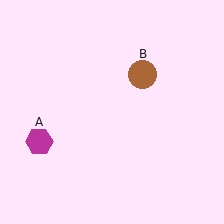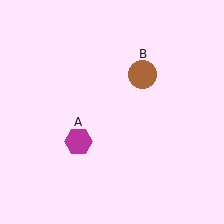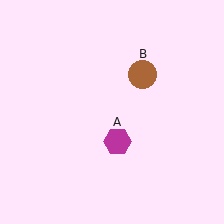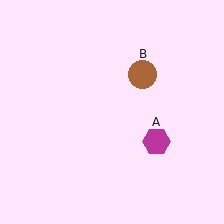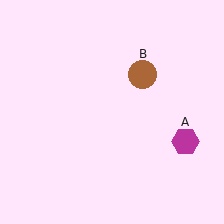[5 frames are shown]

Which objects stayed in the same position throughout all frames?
Brown circle (object B) remained stationary.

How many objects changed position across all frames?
1 object changed position: magenta hexagon (object A).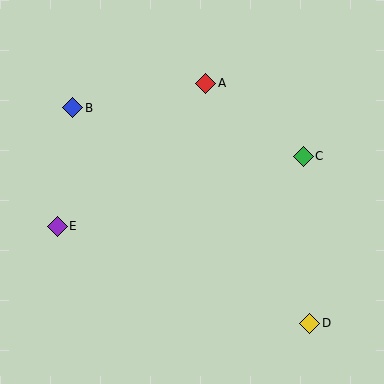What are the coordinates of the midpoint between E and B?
The midpoint between E and B is at (65, 167).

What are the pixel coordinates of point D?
Point D is at (310, 323).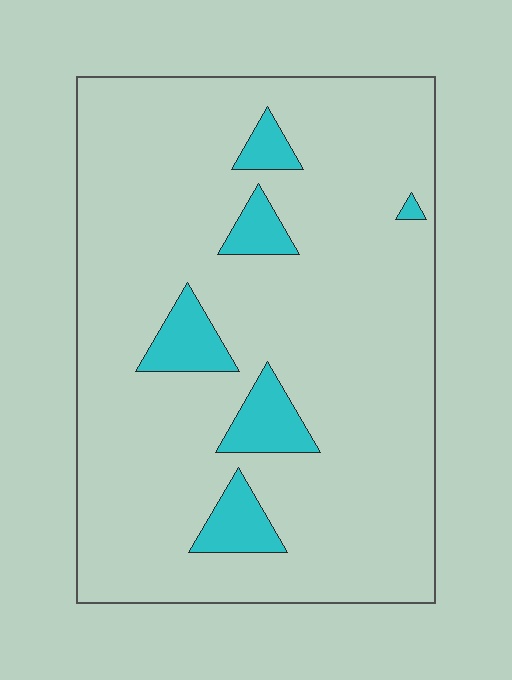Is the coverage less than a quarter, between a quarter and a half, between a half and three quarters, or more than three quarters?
Less than a quarter.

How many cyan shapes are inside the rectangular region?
6.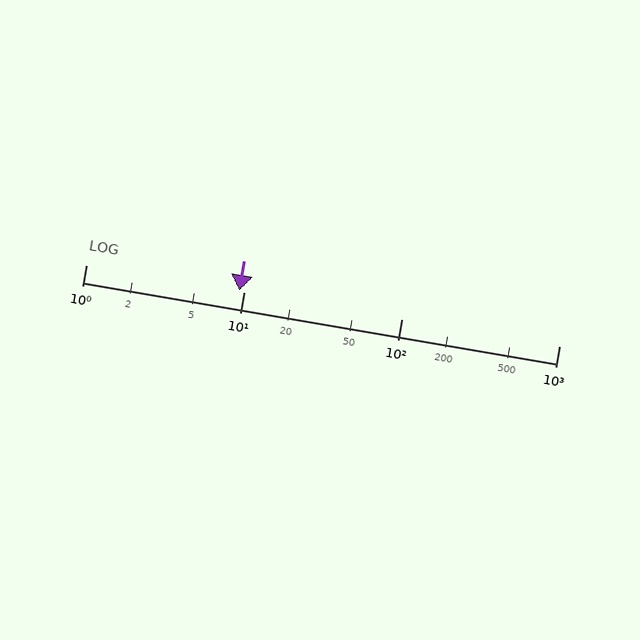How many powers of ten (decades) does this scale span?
The scale spans 3 decades, from 1 to 1000.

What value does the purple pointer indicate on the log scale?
The pointer indicates approximately 9.4.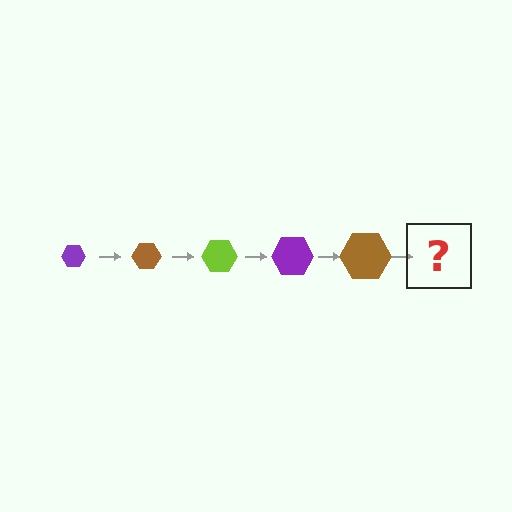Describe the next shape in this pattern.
It should be a lime hexagon, larger than the previous one.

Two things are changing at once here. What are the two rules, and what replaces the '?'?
The two rules are that the hexagon grows larger each step and the color cycles through purple, brown, and lime. The '?' should be a lime hexagon, larger than the previous one.